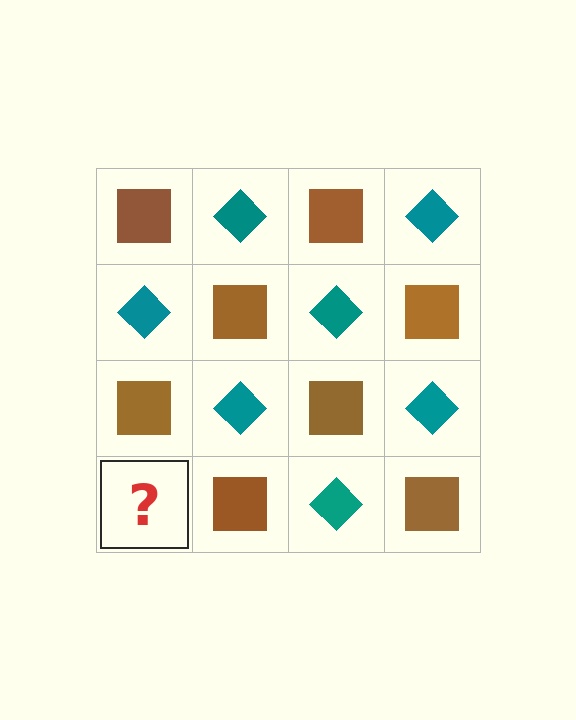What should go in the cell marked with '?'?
The missing cell should contain a teal diamond.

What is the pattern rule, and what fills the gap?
The rule is that it alternates brown square and teal diamond in a checkerboard pattern. The gap should be filled with a teal diamond.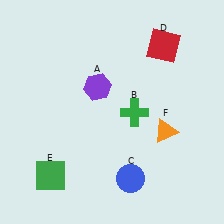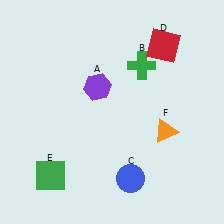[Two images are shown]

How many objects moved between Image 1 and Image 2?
1 object moved between the two images.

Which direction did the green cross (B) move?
The green cross (B) moved up.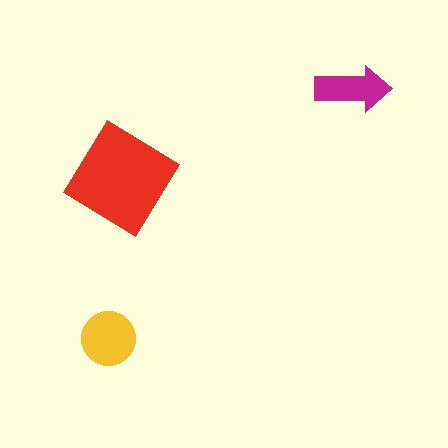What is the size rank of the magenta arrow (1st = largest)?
3rd.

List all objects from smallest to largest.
The magenta arrow, the yellow circle, the red diamond.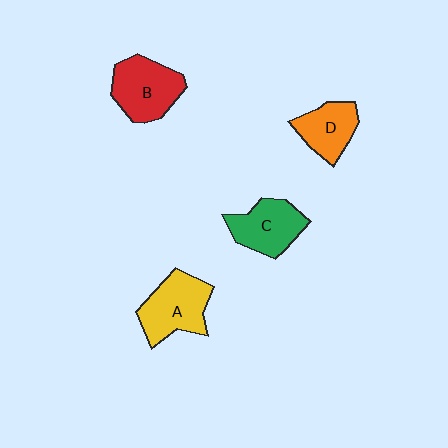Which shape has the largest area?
Shape A (yellow).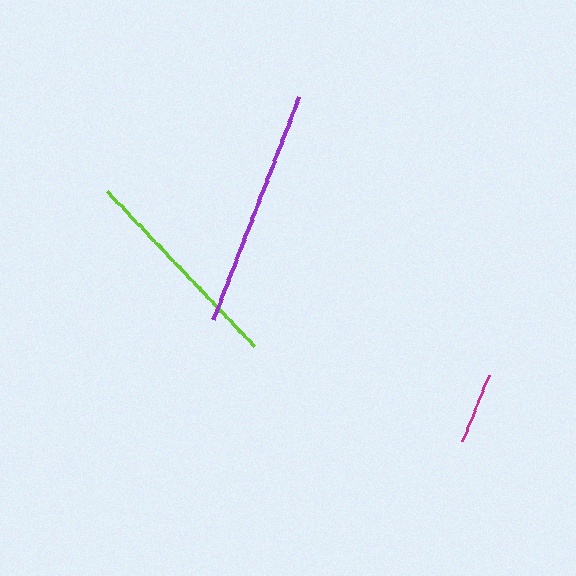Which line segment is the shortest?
The magenta line is the shortest at approximately 72 pixels.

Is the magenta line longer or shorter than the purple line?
The purple line is longer than the magenta line.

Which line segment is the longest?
The purple line is the longest at approximately 239 pixels.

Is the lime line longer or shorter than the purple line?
The purple line is longer than the lime line.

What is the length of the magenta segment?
The magenta segment is approximately 72 pixels long.